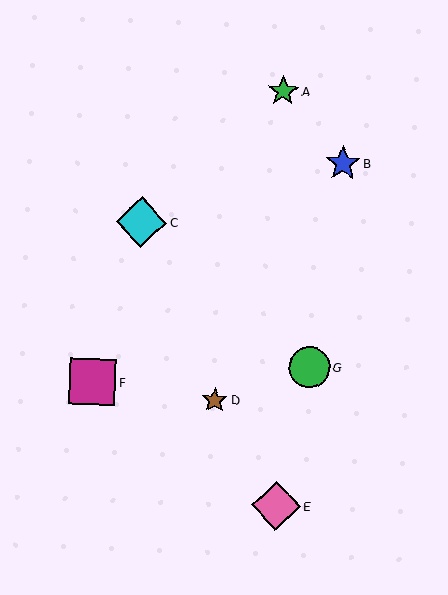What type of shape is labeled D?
Shape D is a brown star.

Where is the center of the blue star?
The center of the blue star is at (343, 164).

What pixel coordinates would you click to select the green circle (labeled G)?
Click at (309, 367) to select the green circle G.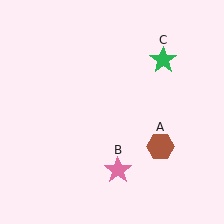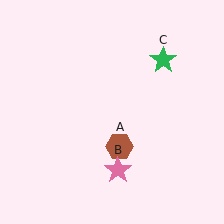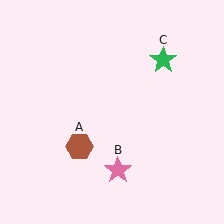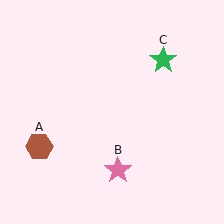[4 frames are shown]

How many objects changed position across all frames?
1 object changed position: brown hexagon (object A).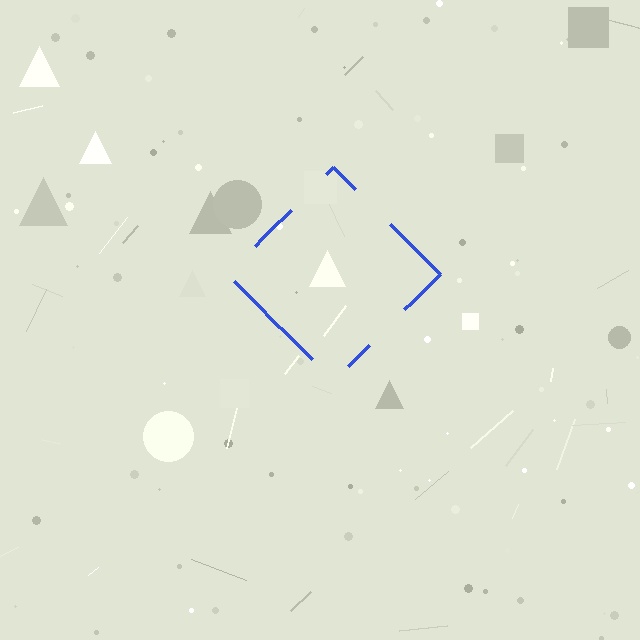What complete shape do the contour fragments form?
The contour fragments form a diamond.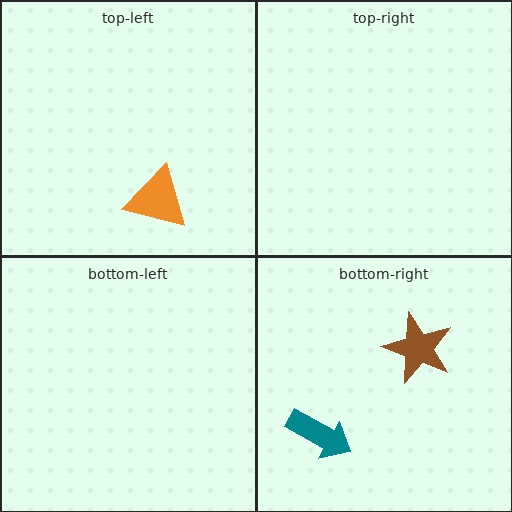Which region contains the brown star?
The bottom-right region.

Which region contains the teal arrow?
The bottom-right region.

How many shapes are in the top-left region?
1.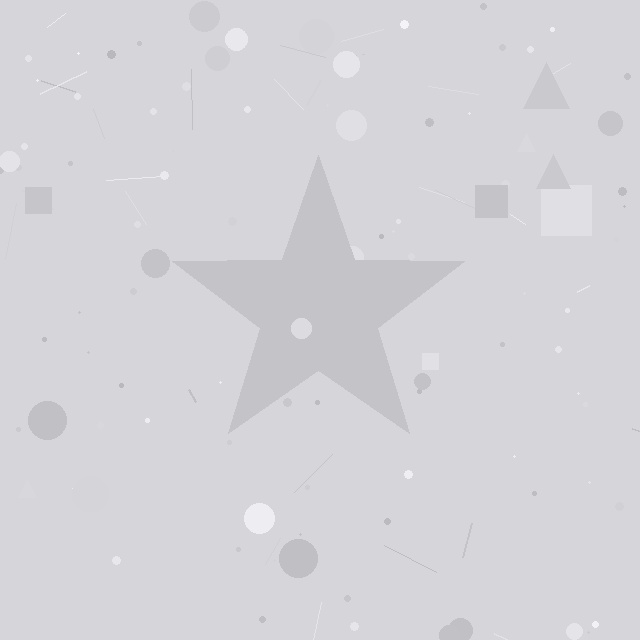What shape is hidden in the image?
A star is hidden in the image.